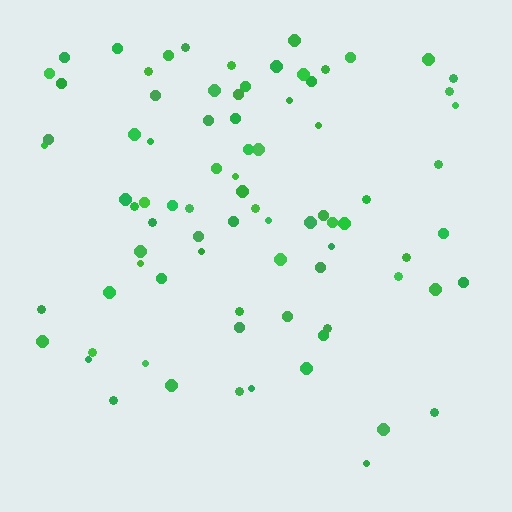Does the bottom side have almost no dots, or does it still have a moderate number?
Still a moderate number, just noticeably fewer than the top.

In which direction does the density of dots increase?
From bottom to top, with the top side densest.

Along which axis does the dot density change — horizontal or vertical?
Vertical.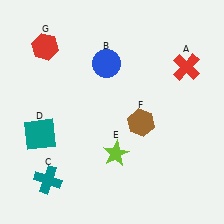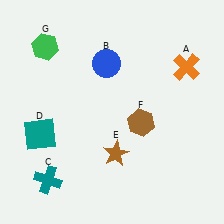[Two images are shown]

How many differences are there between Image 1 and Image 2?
There are 3 differences between the two images.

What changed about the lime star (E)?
In Image 1, E is lime. In Image 2, it changed to brown.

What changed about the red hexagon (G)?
In Image 1, G is red. In Image 2, it changed to green.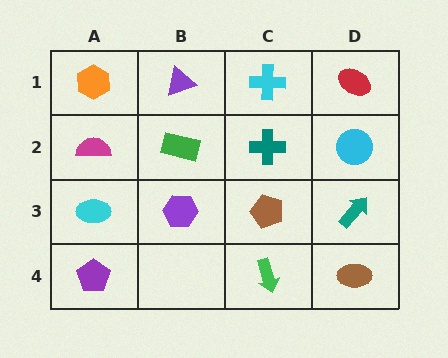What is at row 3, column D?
A teal arrow.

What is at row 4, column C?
A green arrow.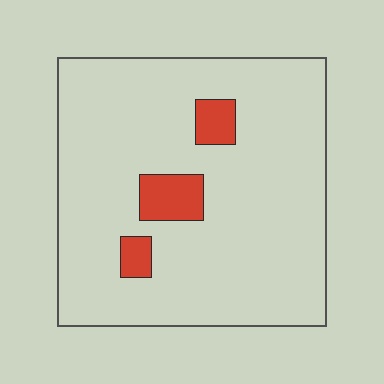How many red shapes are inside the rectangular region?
3.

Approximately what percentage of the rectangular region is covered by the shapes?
Approximately 10%.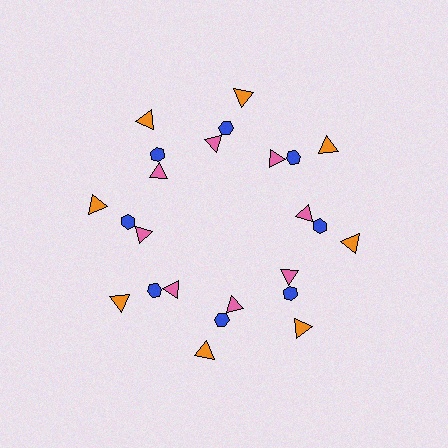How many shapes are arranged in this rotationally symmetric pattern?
There are 24 shapes, arranged in 8 groups of 3.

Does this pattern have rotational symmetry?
Yes, this pattern has 8-fold rotational symmetry. It looks the same after rotating 45 degrees around the center.